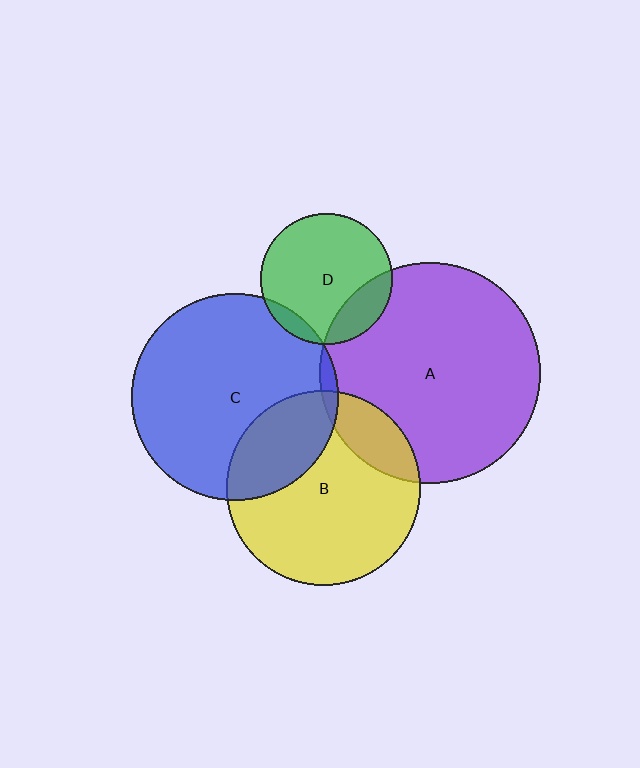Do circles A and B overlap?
Yes.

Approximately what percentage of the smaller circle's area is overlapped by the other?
Approximately 15%.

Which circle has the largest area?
Circle A (purple).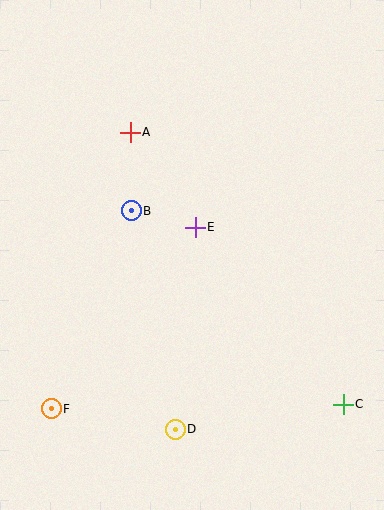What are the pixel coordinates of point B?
Point B is at (131, 211).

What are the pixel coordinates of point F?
Point F is at (51, 409).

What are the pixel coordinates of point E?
Point E is at (195, 227).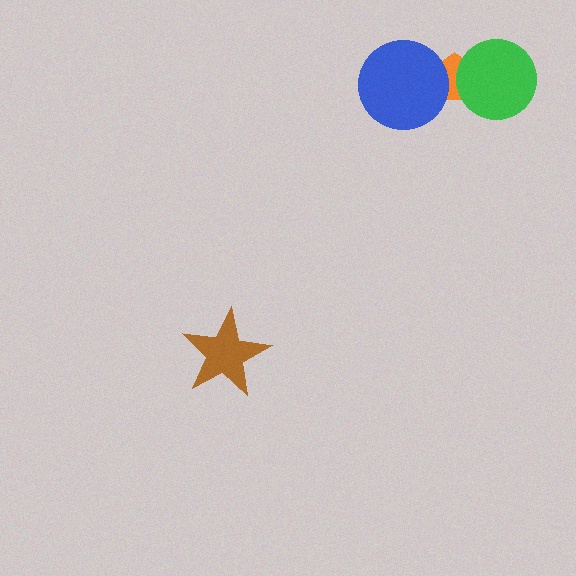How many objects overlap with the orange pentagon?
2 objects overlap with the orange pentagon.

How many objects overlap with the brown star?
0 objects overlap with the brown star.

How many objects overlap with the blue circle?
1 object overlaps with the blue circle.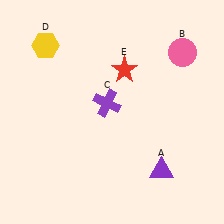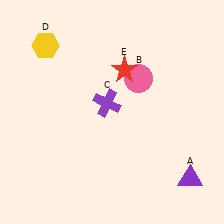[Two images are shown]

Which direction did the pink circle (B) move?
The pink circle (B) moved left.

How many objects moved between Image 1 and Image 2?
2 objects moved between the two images.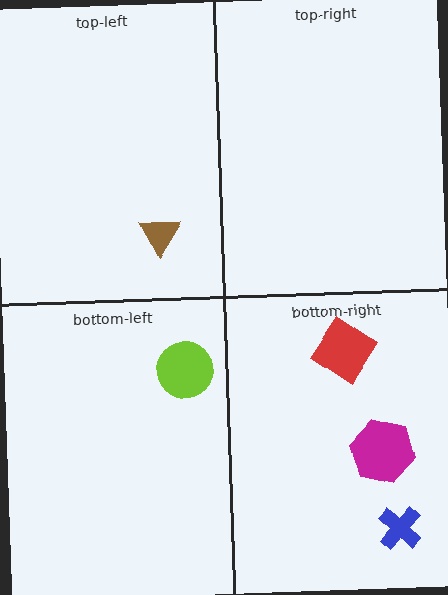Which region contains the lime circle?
The bottom-left region.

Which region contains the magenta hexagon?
The bottom-right region.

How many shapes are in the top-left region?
1.